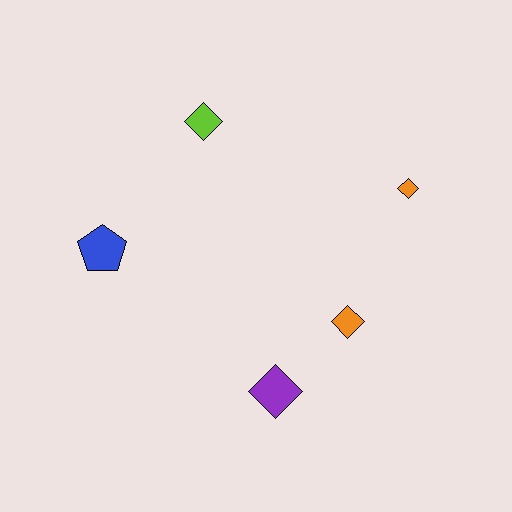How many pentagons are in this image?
There is 1 pentagon.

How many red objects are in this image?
There are no red objects.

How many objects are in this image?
There are 5 objects.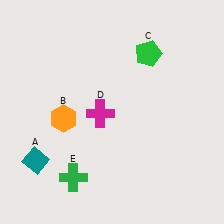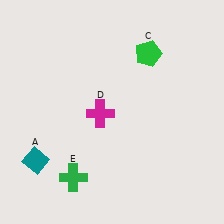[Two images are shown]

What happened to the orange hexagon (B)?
The orange hexagon (B) was removed in Image 2. It was in the bottom-left area of Image 1.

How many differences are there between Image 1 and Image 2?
There is 1 difference between the two images.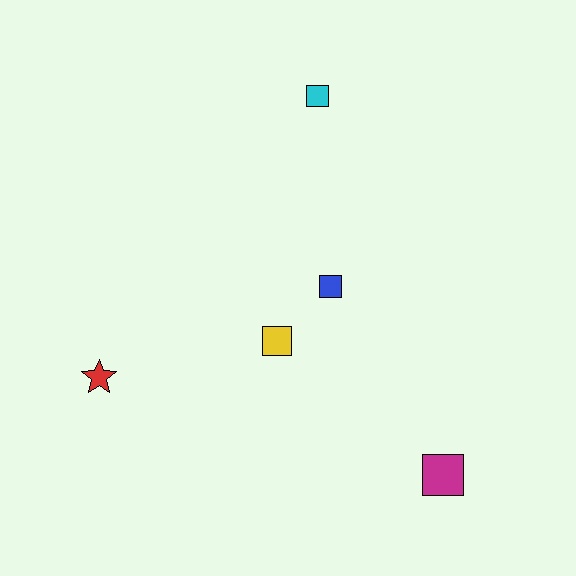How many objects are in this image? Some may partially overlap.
There are 5 objects.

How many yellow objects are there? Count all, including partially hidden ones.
There is 1 yellow object.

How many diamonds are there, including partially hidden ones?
There are no diamonds.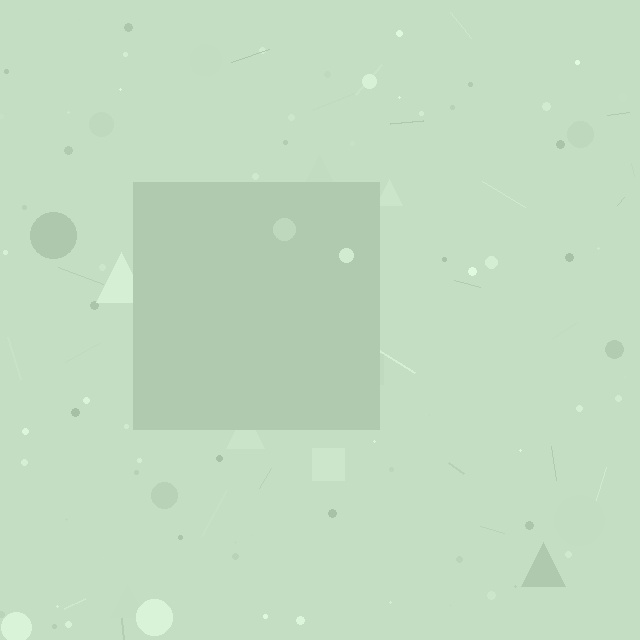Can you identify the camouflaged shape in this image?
The camouflaged shape is a square.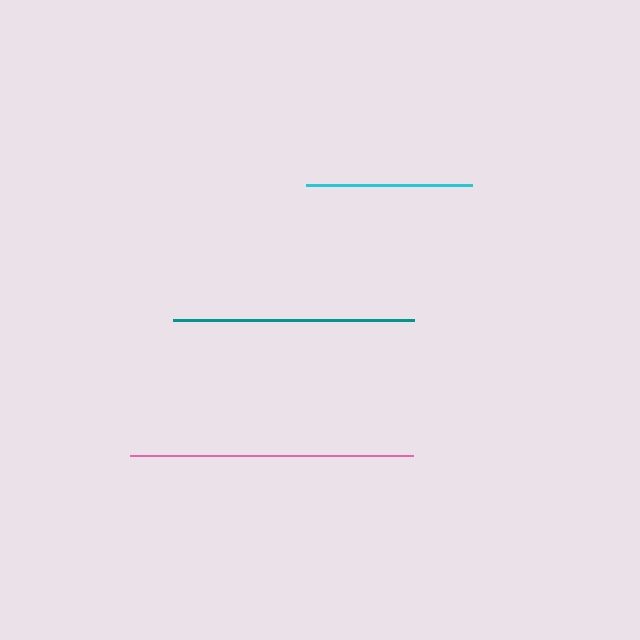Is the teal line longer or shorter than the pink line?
The pink line is longer than the teal line.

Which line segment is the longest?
The pink line is the longest at approximately 283 pixels.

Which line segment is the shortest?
The cyan line is the shortest at approximately 166 pixels.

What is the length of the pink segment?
The pink segment is approximately 283 pixels long.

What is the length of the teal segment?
The teal segment is approximately 241 pixels long.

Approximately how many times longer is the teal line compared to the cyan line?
The teal line is approximately 1.5 times the length of the cyan line.